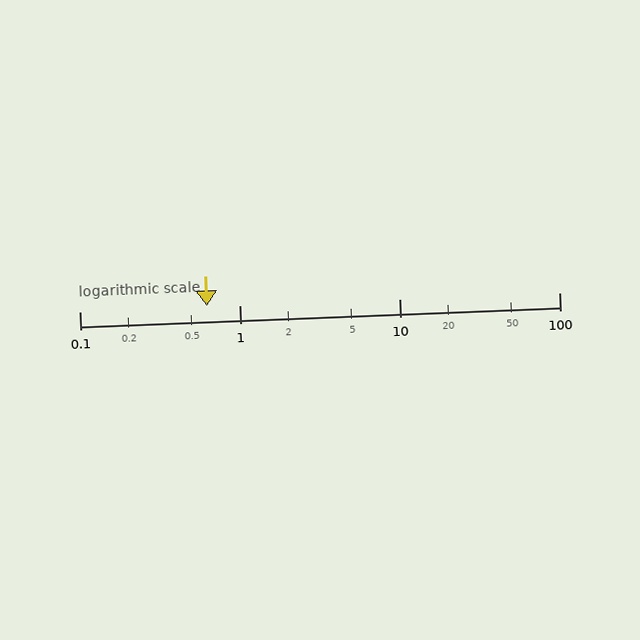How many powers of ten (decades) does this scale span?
The scale spans 3 decades, from 0.1 to 100.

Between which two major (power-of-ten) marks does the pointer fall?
The pointer is between 0.1 and 1.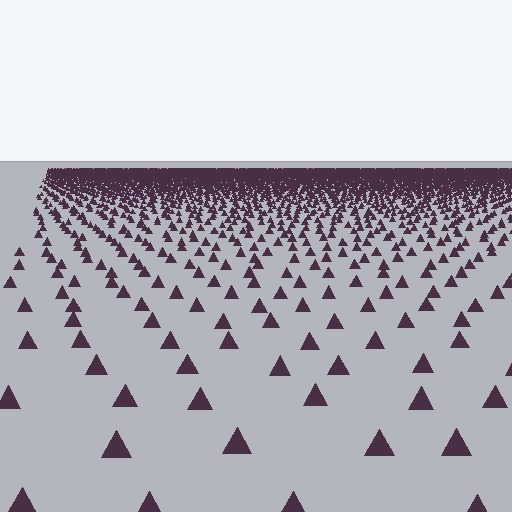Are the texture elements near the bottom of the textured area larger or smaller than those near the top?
Larger. Near the bottom, elements are closer to the viewer and appear at a bigger on-screen size.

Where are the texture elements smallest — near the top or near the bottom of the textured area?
Near the top.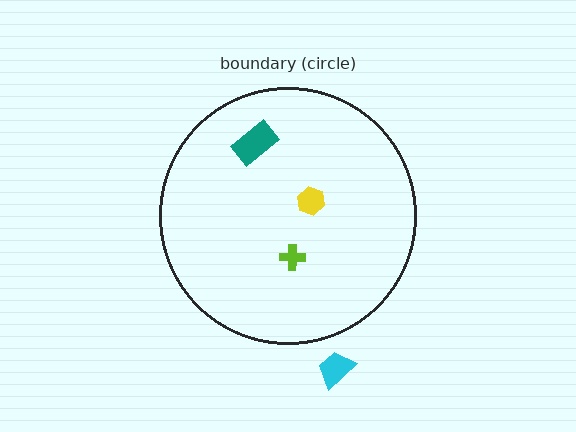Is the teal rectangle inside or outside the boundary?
Inside.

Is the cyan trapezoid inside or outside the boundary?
Outside.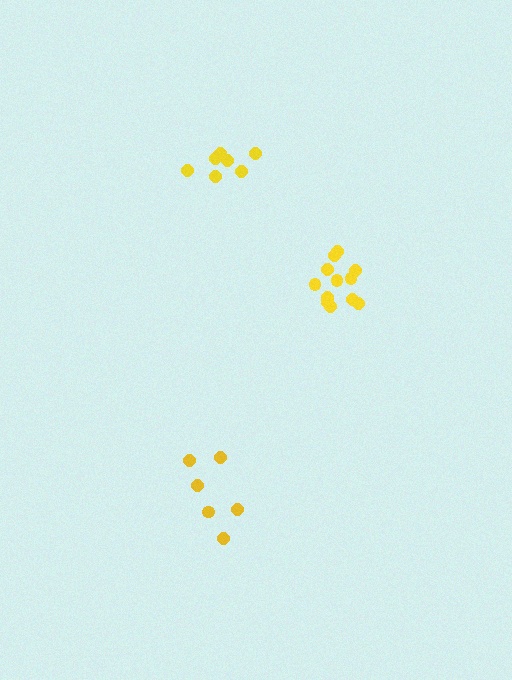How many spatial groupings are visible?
There are 3 spatial groupings.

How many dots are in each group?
Group 1: 12 dots, Group 2: 6 dots, Group 3: 7 dots (25 total).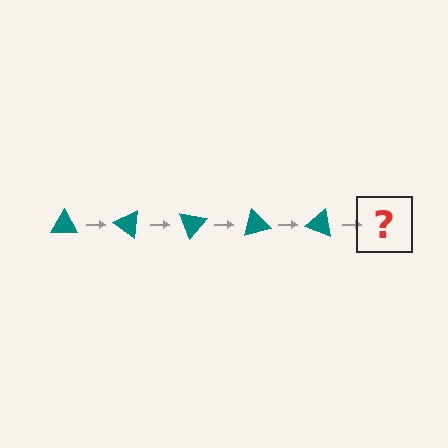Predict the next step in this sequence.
The next step is a teal triangle rotated 175 degrees.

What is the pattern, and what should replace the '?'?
The pattern is that the triangle rotates 35 degrees each step. The '?' should be a teal triangle rotated 175 degrees.